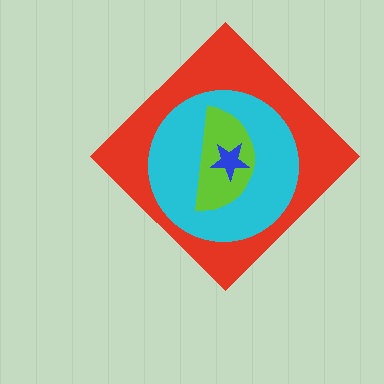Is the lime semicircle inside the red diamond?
Yes.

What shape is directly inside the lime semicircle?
The blue star.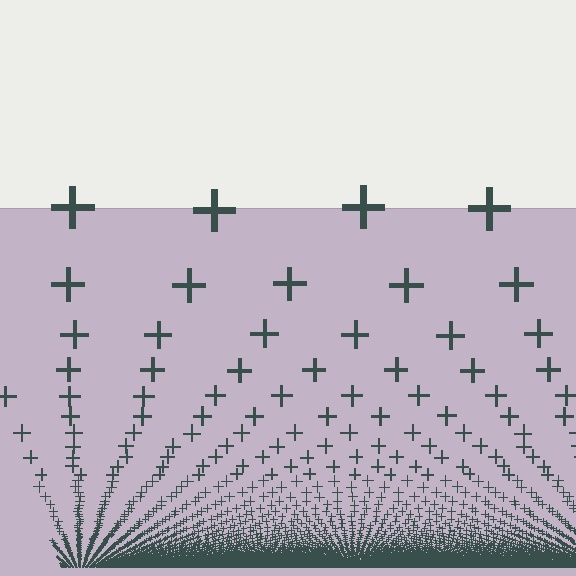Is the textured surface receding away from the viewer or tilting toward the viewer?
The surface appears to tilt toward the viewer. Texture elements get larger and sparser toward the top.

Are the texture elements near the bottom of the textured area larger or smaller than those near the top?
Smaller. The gradient is inverted — elements near the bottom are smaller and denser.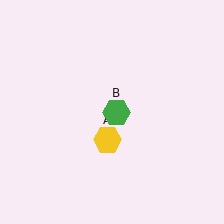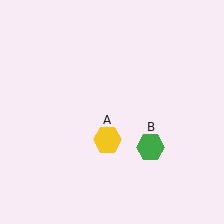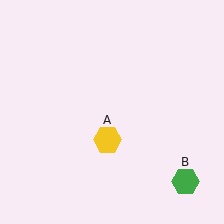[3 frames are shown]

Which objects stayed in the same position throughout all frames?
Yellow hexagon (object A) remained stationary.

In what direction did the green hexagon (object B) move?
The green hexagon (object B) moved down and to the right.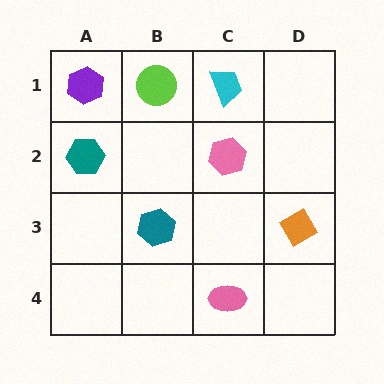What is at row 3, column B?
A teal hexagon.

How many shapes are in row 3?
2 shapes.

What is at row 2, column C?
A pink hexagon.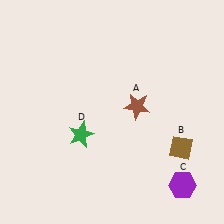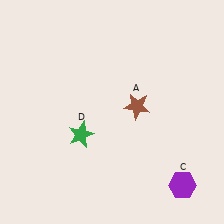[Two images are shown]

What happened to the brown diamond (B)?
The brown diamond (B) was removed in Image 2. It was in the bottom-right area of Image 1.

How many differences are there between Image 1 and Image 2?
There is 1 difference between the two images.